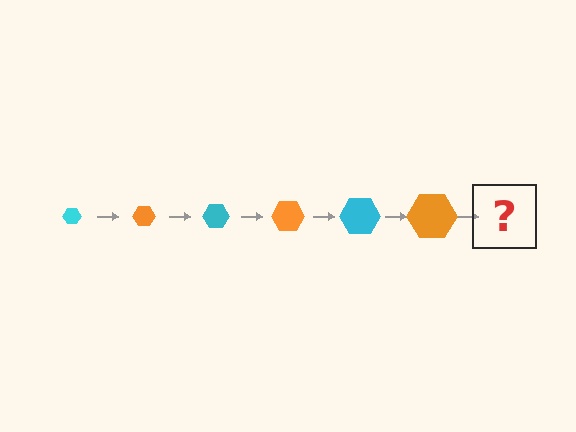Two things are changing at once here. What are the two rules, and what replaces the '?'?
The two rules are that the hexagon grows larger each step and the color cycles through cyan and orange. The '?' should be a cyan hexagon, larger than the previous one.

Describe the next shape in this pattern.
It should be a cyan hexagon, larger than the previous one.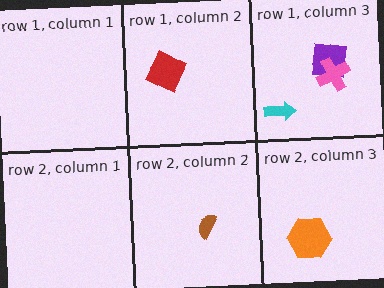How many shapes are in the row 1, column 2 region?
1.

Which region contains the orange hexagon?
The row 2, column 3 region.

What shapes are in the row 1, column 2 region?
The red square.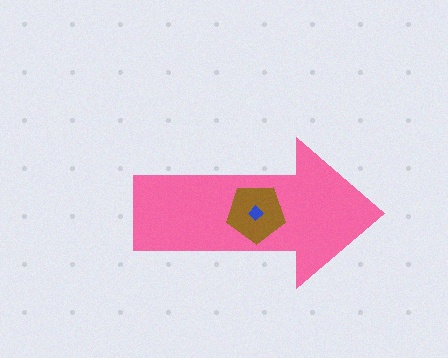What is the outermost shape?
The pink arrow.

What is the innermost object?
The blue diamond.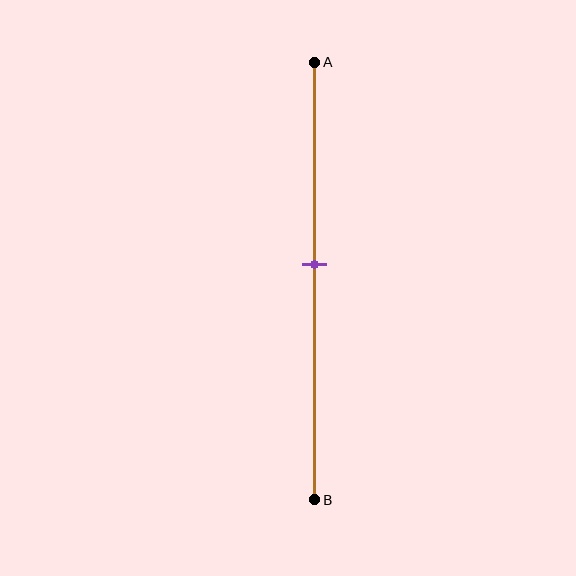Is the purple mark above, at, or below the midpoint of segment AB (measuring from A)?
The purple mark is above the midpoint of segment AB.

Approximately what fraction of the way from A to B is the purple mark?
The purple mark is approximately 45% of the way from A to B.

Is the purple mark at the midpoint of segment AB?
No, the mark is at about 45% from A, not at the 50% midpoint.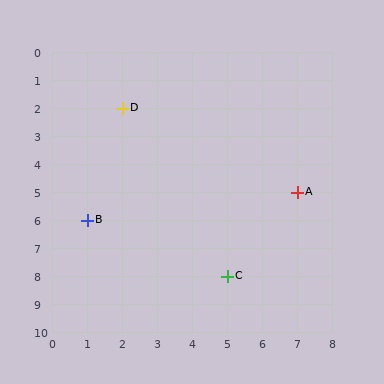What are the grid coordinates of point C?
Point C is at grid coordinates (5, 8).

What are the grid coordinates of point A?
Point A is at grid coordinates (7, 5).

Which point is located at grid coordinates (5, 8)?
Point C is at (5, 8).